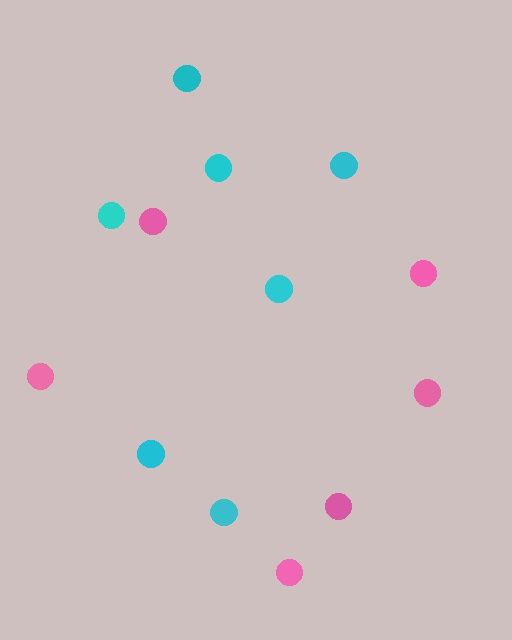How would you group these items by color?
There are 2 groups: one group of pink circles (6) and one group of cyan circles (7).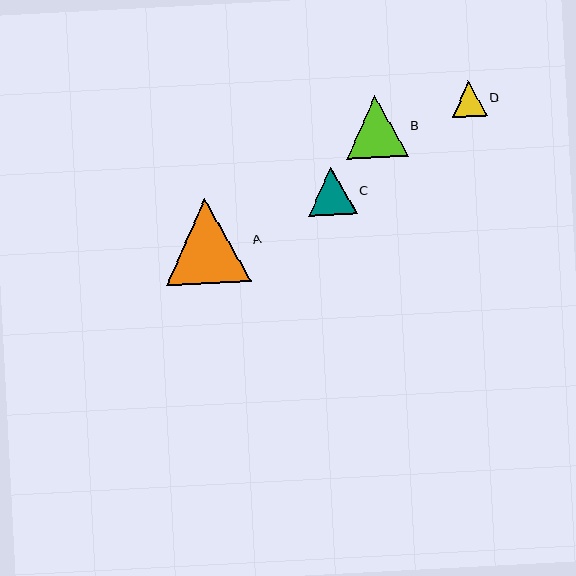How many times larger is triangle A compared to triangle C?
Triangle A is approximately 1.8 times the size of triangle C.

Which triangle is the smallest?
Triangle D is the smallest with a size of approximately 35 pixels.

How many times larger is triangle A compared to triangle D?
Triangle A is approximately 2.4 times the size of triangle D.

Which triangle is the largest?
Triangle A is the largest with a size of approximately 86 pixels.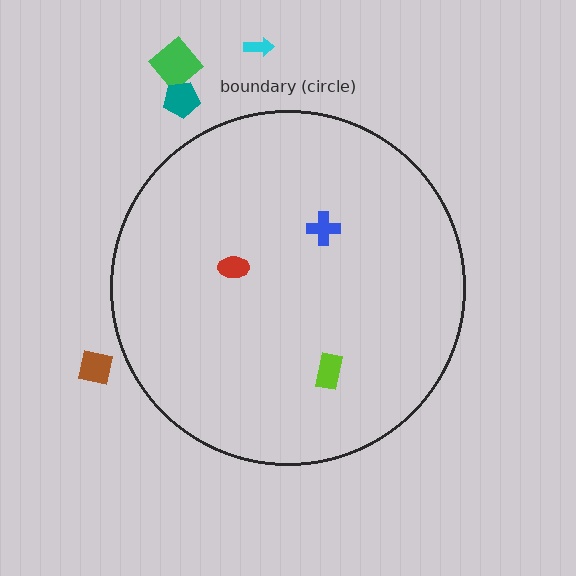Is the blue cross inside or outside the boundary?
Inside.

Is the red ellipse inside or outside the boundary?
Inside.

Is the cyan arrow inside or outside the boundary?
Outside.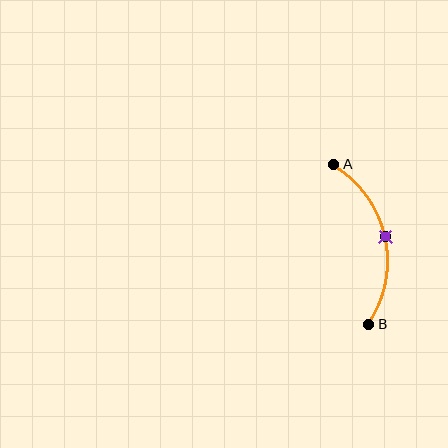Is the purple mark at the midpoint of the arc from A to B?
Yes. The purple mark lies on the arc at equal arc-length from both A and B — it is the arc midpoint.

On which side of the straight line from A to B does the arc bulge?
The arc bulges to the right of the straight line connecting A and B.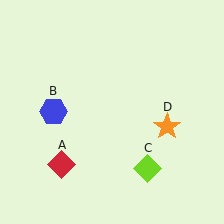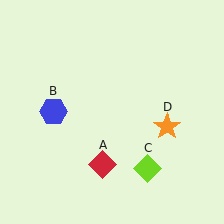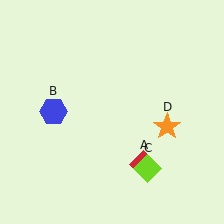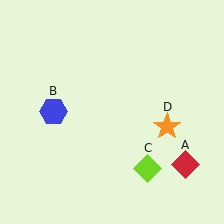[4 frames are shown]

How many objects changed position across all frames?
1 object changed position: red diamond (object A).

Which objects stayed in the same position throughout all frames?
Blue hexagon (object B) and lime diamond (object C) and orange star (object D) remained stationary.